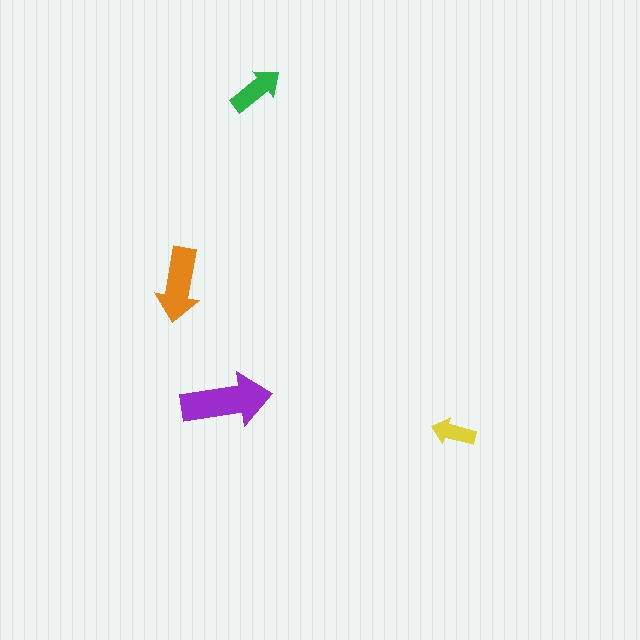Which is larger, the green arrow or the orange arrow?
The orange one.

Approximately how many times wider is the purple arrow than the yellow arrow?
About 2 times wider.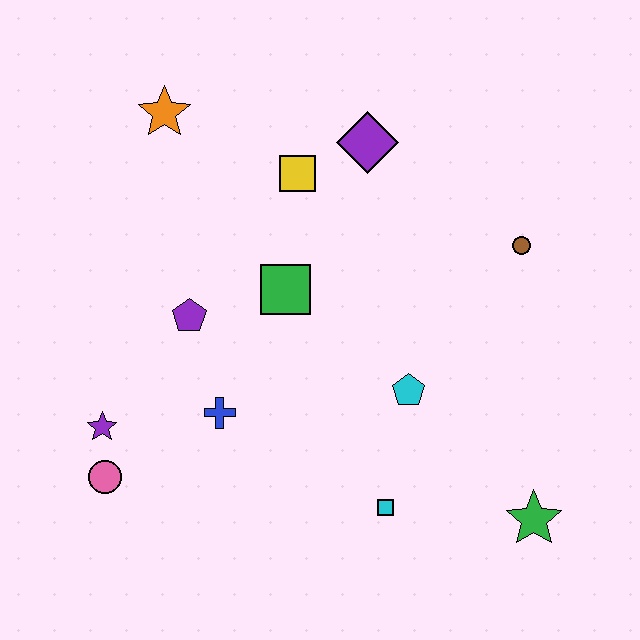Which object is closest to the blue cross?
The purple pentagon is closest to the blue cross.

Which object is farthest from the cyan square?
The orange star is farthest from the cyan square.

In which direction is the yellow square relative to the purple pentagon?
The yellow square is above the purple pentagon.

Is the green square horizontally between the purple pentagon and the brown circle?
Yes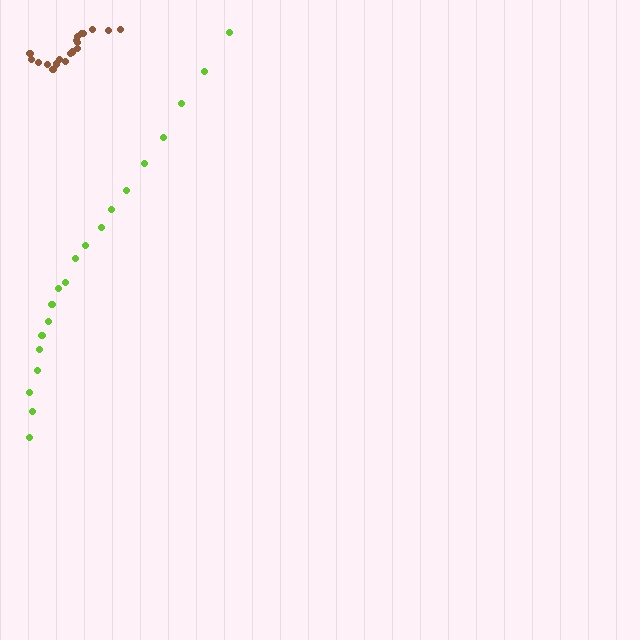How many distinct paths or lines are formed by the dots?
There are 2 distinct paths.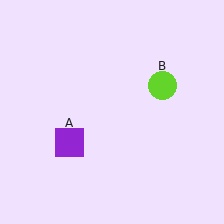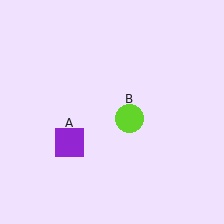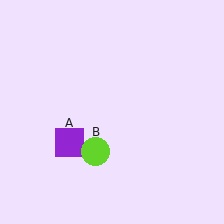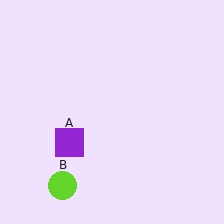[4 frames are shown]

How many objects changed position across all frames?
1 object changed position: lime circle (object B).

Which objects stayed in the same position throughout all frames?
Purple square (object A) remained stationary.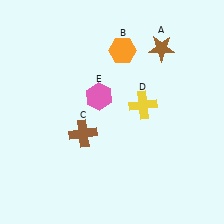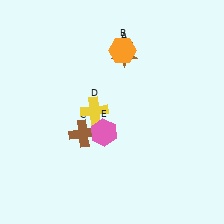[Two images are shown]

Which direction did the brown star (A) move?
The brown star (A) moved left.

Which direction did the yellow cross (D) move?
The yellow cross (D) moved left.